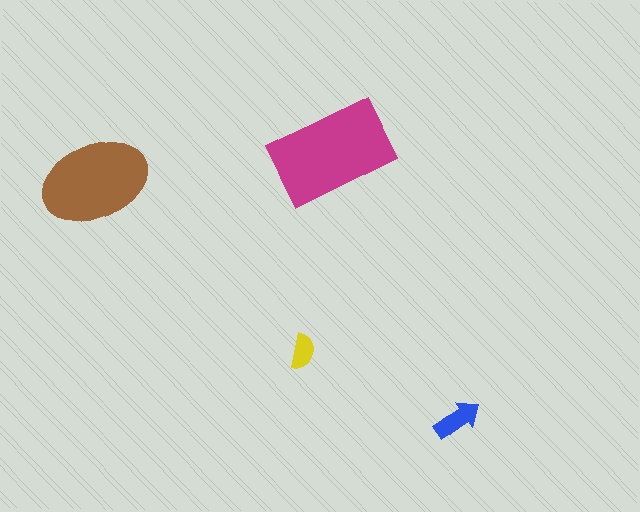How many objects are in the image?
There are 4 objects in the image.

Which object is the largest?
The magenta rectangle.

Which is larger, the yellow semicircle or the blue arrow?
The blue arrow.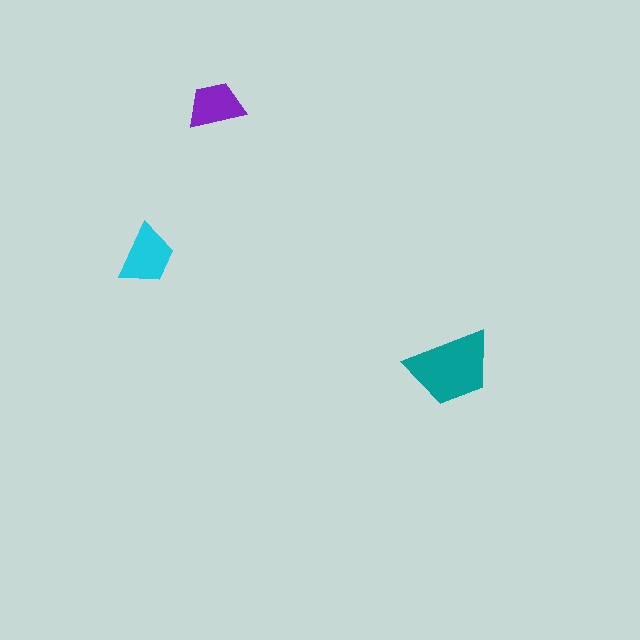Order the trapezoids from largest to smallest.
the teal one, the cyan one, the purple one.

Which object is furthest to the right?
The teal trapezoid is rightmost.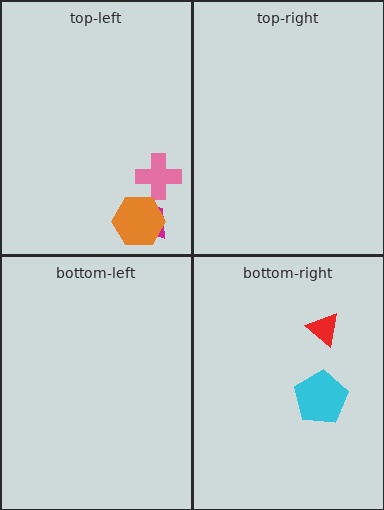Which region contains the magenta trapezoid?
The top-left region.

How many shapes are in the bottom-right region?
2.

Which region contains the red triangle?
The bottom-right region.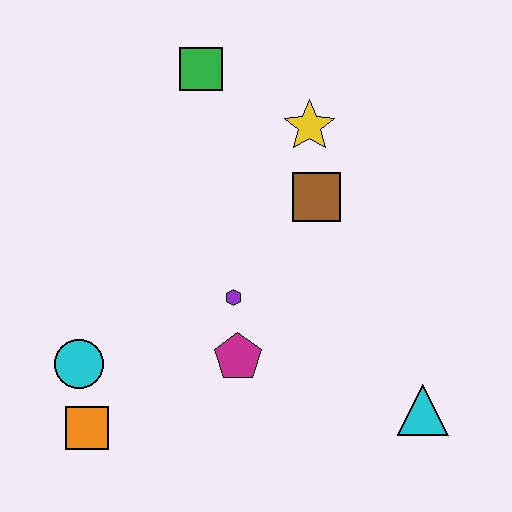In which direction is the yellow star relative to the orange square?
The yellow star is above the orange square.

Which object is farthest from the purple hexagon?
The green square is farthest from the purple hexagon.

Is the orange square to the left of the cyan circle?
No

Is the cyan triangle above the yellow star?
No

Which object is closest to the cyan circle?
The orange square is closest to the cyan circle.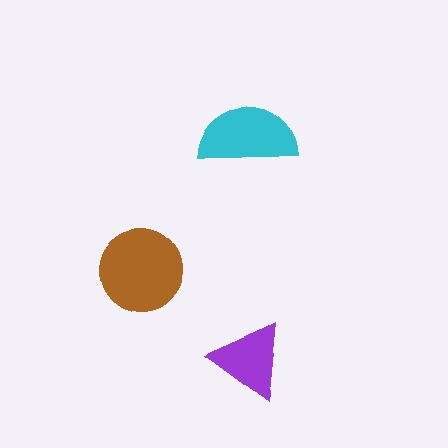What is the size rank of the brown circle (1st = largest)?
1st.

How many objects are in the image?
There are 3 objects in the image.